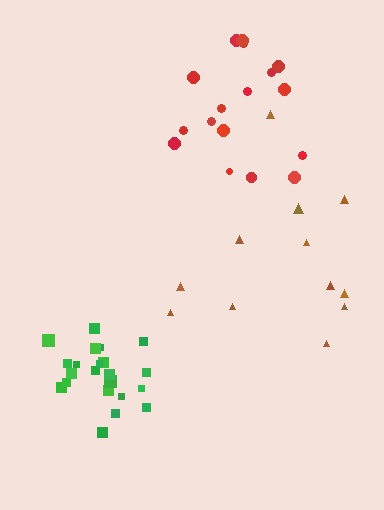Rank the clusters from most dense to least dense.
green, red, brown.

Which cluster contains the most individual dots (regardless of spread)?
Green (22).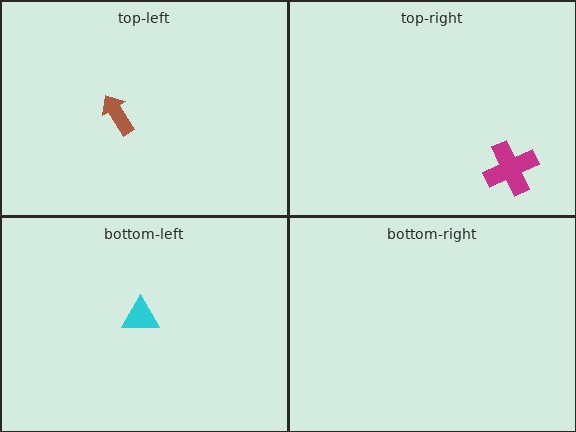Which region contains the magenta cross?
The top-right region.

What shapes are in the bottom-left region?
The cyan triangle.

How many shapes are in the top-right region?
1.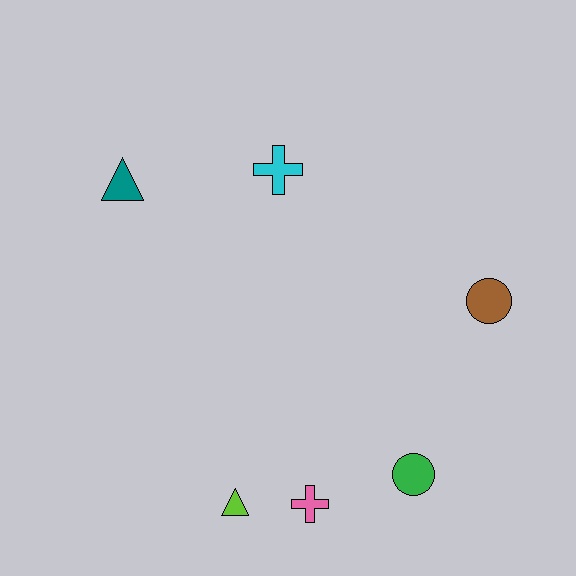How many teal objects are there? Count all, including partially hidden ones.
There is 1 teal object.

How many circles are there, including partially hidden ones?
There are 2 circles.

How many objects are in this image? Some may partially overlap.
There are 6 objects.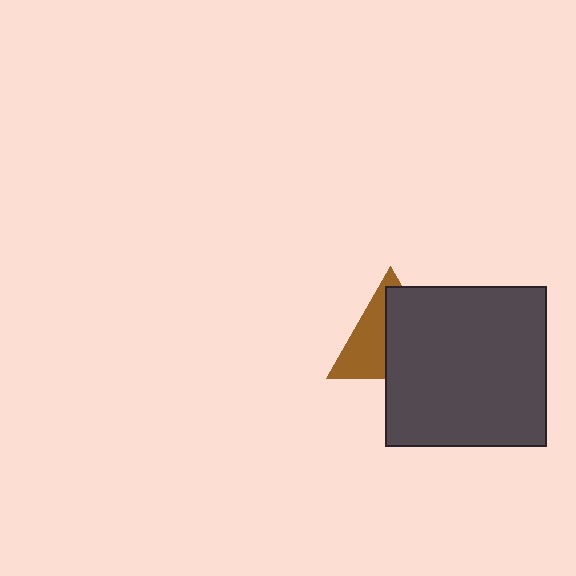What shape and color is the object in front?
The object in front is a dark gray square.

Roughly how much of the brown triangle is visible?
A small part of it is visible (roughly 45%).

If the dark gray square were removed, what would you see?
You would see the complete brown triangle.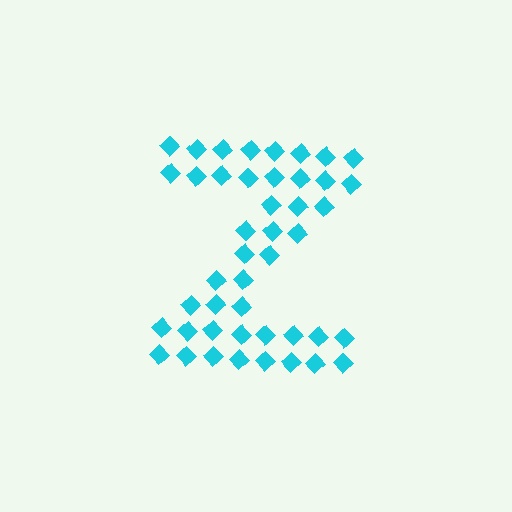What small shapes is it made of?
It is made of small diamonds.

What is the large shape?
The large shape is the letter Z.